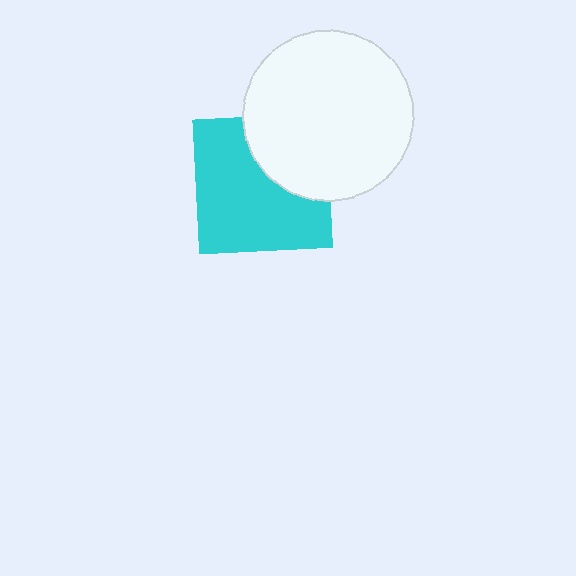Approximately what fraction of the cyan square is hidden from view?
Roughly 33% of the cyan square is hidden behind the white circle.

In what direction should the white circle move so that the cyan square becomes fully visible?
The white circle should move toward the upper-right. That is the shortest direction to clear the overlap and leave the cyan square fully visible.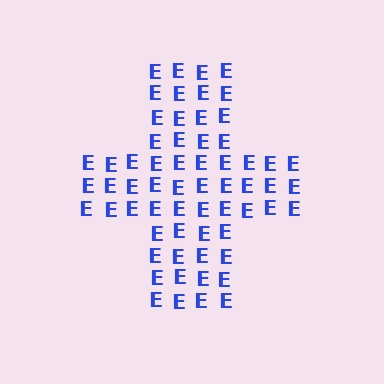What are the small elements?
The small elements are letter E's.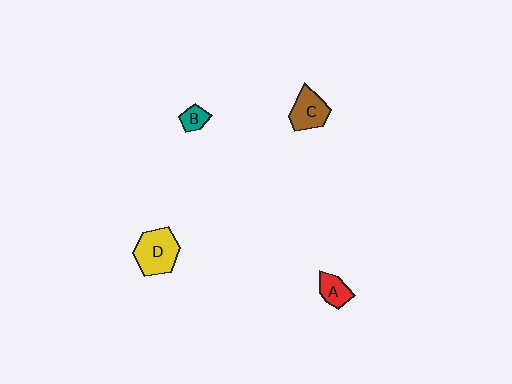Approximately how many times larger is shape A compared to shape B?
Approximately 1.5 times.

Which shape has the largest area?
Shape D (yellow).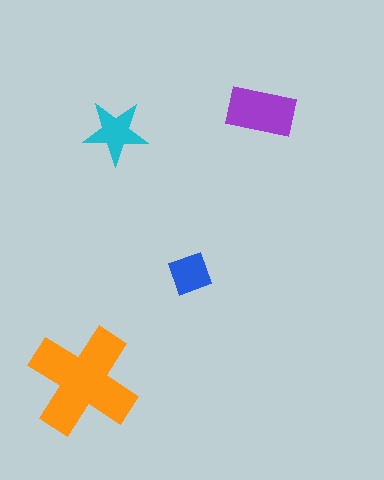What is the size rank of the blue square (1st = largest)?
4th.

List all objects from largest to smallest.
The orange cross, the purple rectangle, the cyan star, the blue square.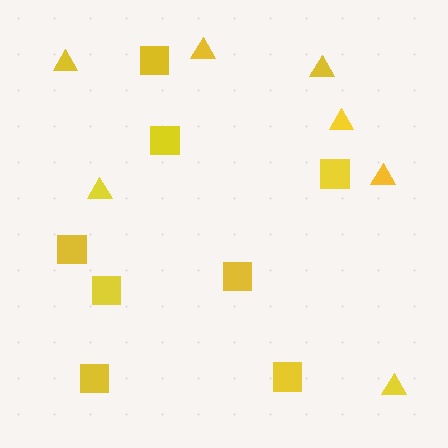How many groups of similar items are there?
There are 2 groups: one group of triangles (7) and one group of squares (8).